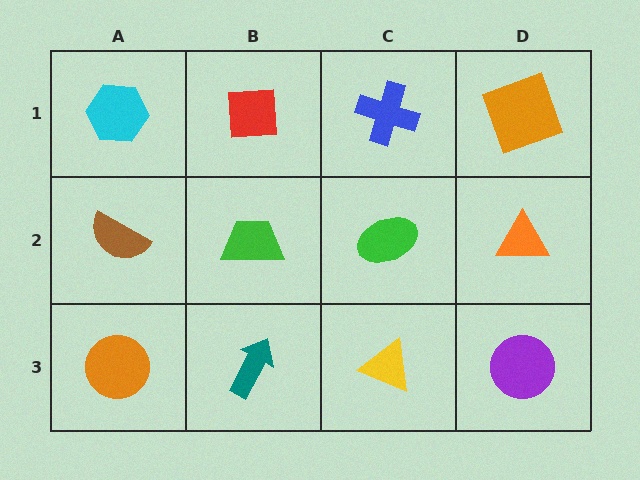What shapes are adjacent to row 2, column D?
An orange square (row 1, column D), a purple circle (row 3, column D), a green ellipse (row 2, column C).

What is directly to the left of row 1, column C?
A red square.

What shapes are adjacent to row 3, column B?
A green trapezoid (row 2, column B), an orange circle (row 3, column A), a yellow triangle (row 3, column C).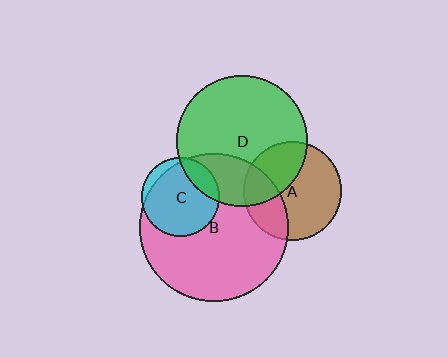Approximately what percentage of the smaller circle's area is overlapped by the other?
Approximately 20%.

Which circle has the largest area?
Circle B (pink).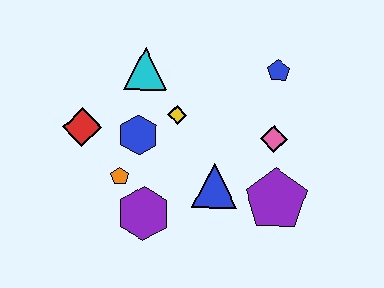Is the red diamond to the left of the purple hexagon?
Yes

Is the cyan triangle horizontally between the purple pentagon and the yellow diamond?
No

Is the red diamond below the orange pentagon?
No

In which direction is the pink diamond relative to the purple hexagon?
The pink diamond is to the right of the purple hexagon.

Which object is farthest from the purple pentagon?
The red diamond is farthest from the purple pentagon.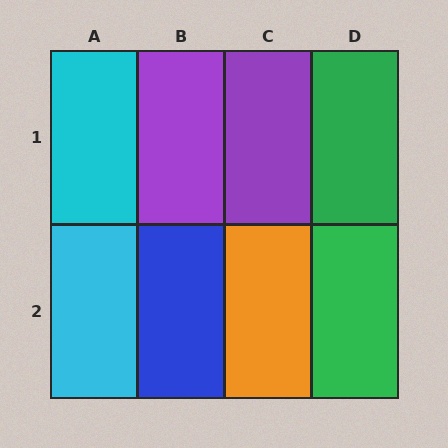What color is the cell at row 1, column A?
Cyan.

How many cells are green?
2 cells are green.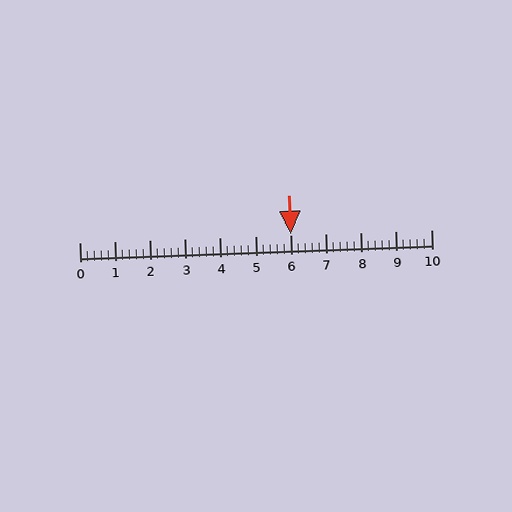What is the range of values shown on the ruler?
The ruler shows values from 0 to 10.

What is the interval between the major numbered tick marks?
The major tick marks are spaced 1 units apart.